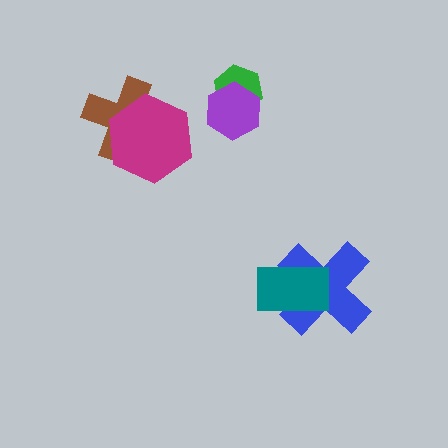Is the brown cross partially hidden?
Yes, it is partially covered by another shape.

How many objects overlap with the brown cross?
1 object overlaps with the brown cross.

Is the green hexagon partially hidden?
Yes, it is partially covered by another shape.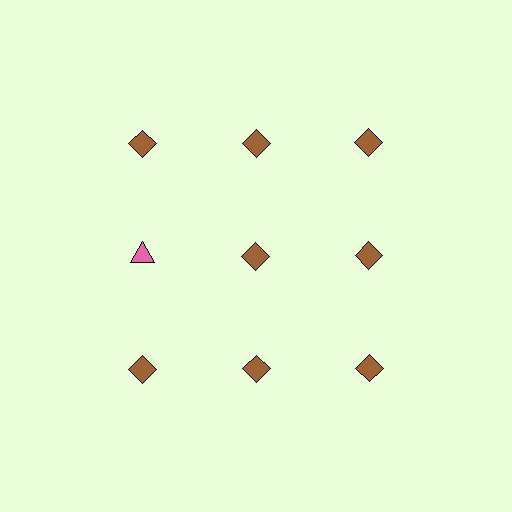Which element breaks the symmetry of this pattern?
The pink triangle in the second row, leftmost column breaks the symmetry. All other shapes are brown diamonds.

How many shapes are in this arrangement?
There are 9 shapes arranged in a grid pattern.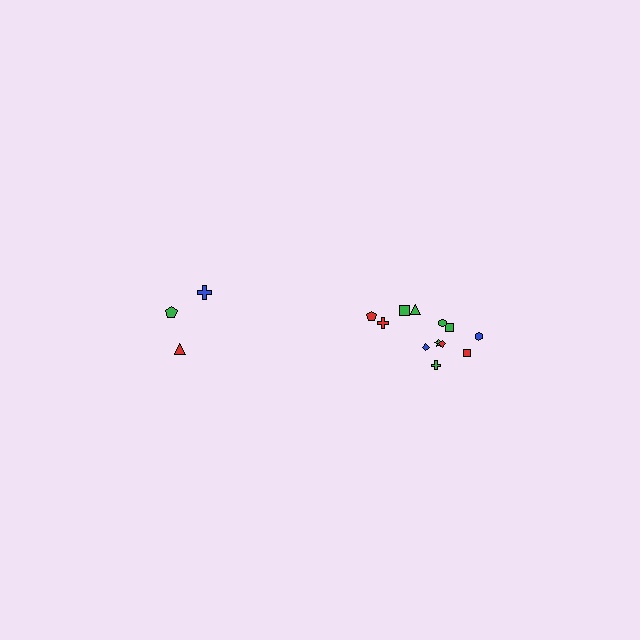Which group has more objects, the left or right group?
The right group.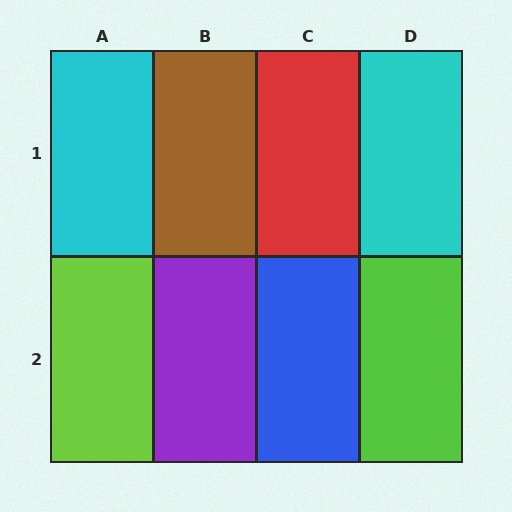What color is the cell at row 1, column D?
Cyan.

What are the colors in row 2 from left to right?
Lime, purple, blue, lime.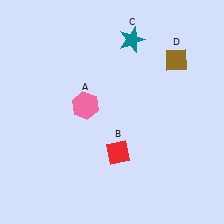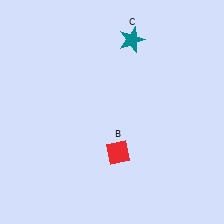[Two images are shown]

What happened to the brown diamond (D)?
The brown diamond (D) was removed in Image 2. It was in the top-right area of Image 1.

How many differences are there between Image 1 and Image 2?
There are 2 differences between the two images.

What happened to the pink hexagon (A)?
The pink hexagon (A) was removed in Image 2. It was in the top-left area of Image 1.